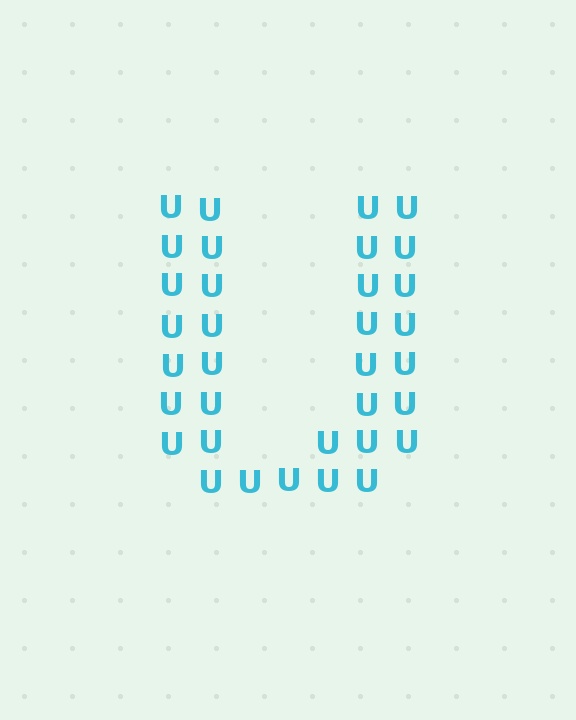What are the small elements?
The small elements are letter U's.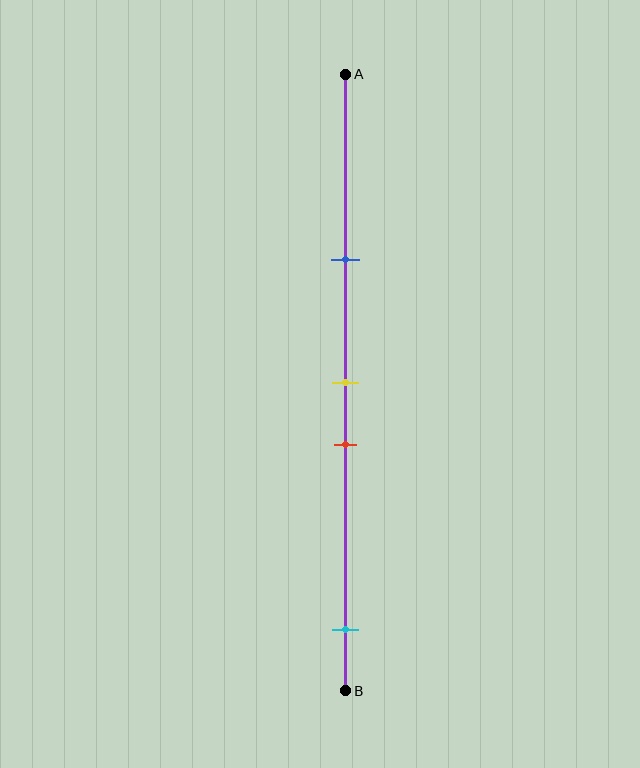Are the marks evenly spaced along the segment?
No, the marks are not evenly spaced.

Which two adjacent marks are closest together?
The yellow and red marks are the closest adjacent pair.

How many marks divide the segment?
There are 4 marks dividing the segment.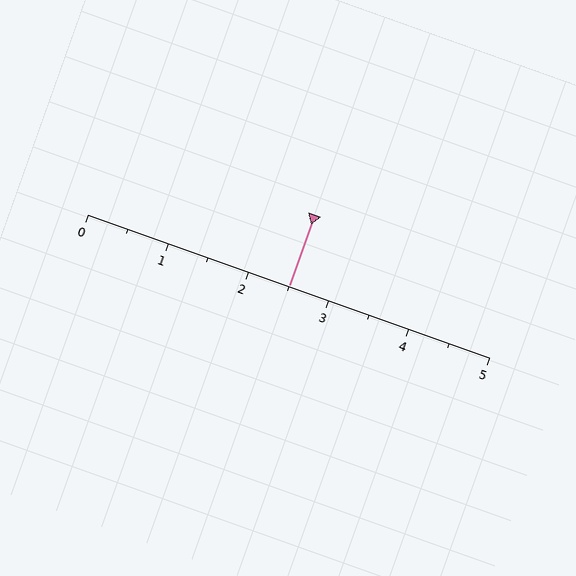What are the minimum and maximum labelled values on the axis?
The axis runs from 0 to 5.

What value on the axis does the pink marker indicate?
The marker indicates approximately 2.5.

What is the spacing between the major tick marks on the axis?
The major ticks are spaced 1 apart.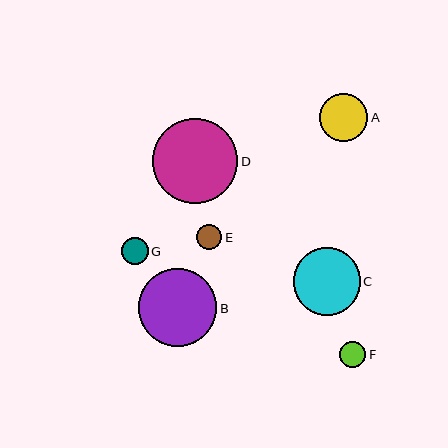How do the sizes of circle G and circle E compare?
Circle G and circle E are approximately the same size.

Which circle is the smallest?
Circle E is the smallest with a size of approximately 25 pixels.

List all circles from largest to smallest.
From largest to smallest: D, B, C, A, G, F, E.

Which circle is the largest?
Circle D is the largest with a size of approximately 86 pixels.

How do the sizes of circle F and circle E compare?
Circle F and circle E are approximately the same size.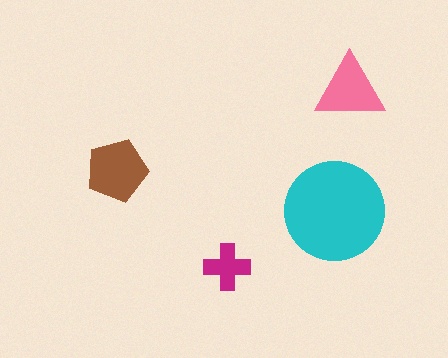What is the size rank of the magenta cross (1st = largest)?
4th.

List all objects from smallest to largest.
The magenta cross, the pink triangle, the brown pentagon, the cyan circle.